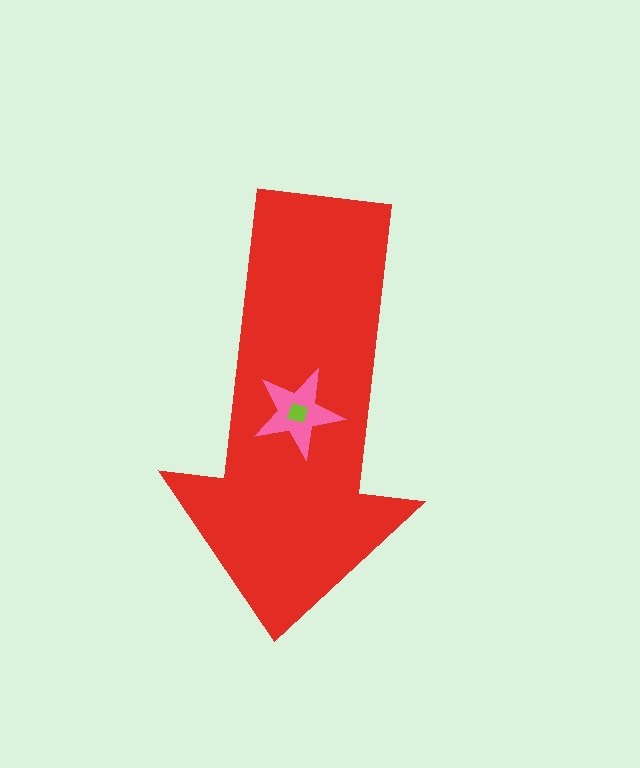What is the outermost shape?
The red arrow.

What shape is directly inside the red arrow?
The pink star.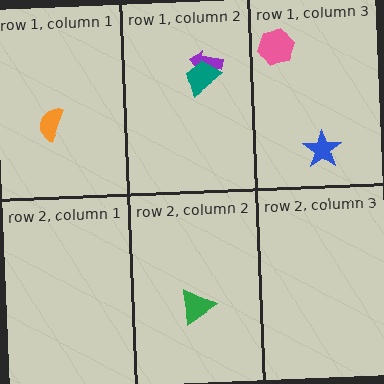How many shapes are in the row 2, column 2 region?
1.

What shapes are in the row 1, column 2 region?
The purple arrow, the teal trapezoid.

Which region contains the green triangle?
The row 2, column 2 region.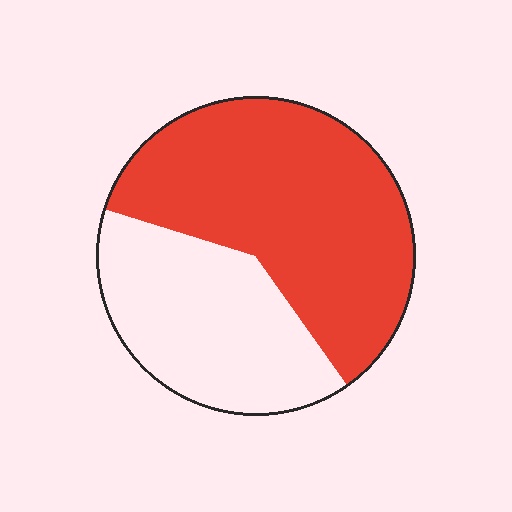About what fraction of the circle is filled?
About three fifths (3/5).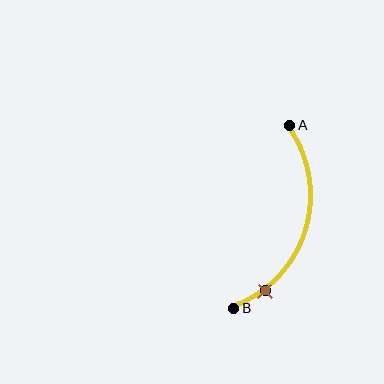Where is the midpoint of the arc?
The arc midpoint is the point on the curve farthest from the straight line joining A and B. It sits to the right of that line.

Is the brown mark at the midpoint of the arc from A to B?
No. The brown mark lies on the arc but is closer to endpoint B. The arc midpoint would be at the point on the curve equidistant along the arc from both A and B.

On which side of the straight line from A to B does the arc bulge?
The arc bulges to the right of the straight line connecting A and B.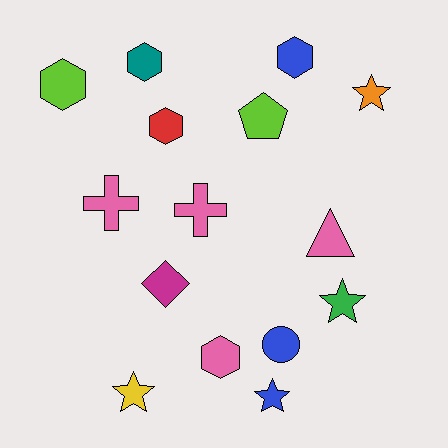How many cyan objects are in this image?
There are no cyan objects.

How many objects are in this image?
There are 15 objects.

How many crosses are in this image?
There are 2 crosses.